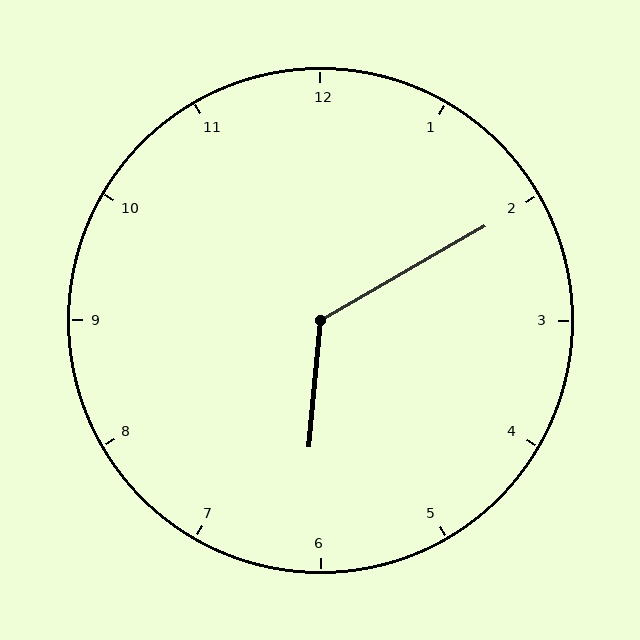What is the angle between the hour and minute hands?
Approximately 125 degrees.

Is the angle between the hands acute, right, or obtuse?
It is obtuse.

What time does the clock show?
6:10.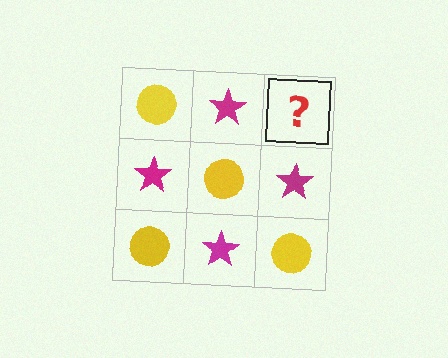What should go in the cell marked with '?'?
The missing cell should contain a yellow circle.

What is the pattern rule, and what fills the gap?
The rule is that it alternates yellow circle and magenta star in a checkerboard pattern. The gap should be filled with a yellow circle.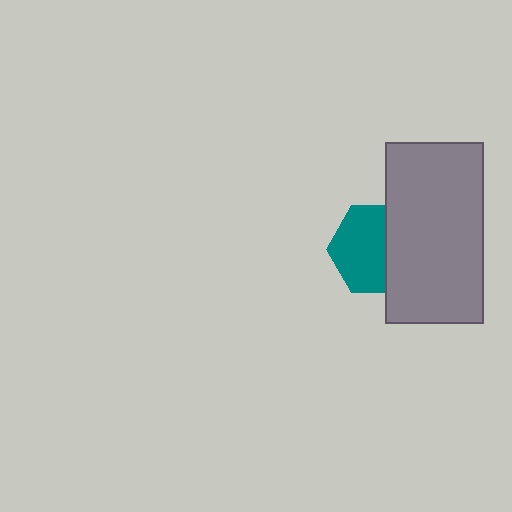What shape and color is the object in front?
The object in front is a gray rectangle.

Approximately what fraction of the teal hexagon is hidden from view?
Roughly 39% of the teal hexagon is hidden behind the gray rectangle.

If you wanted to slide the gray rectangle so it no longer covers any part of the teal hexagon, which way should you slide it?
Slide it right — that is the most direct way to separate the two shapes.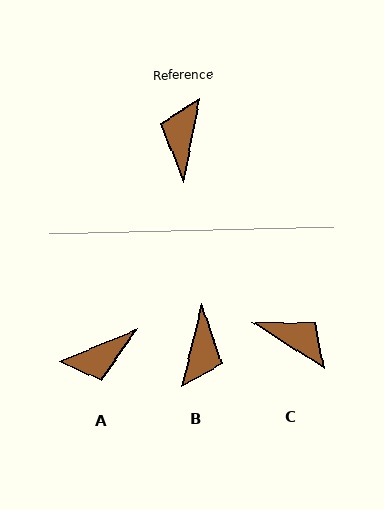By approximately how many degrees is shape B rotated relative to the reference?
Approximately 176 degrees counter-clockwise.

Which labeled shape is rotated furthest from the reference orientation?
B, about 176 degrees away.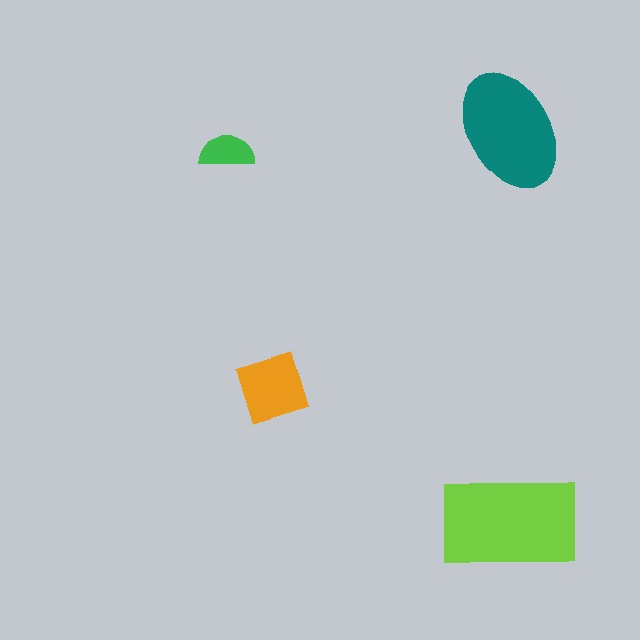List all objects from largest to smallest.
The lime rectangle, the teal ellipse, the orange square, the green semicircle.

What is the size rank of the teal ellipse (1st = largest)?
2nd.